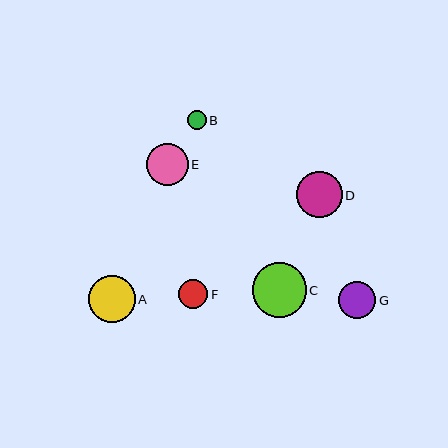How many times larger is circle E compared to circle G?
Circle E is approximately 1.1 times the size of circle G.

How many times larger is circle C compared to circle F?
Circle C is approximately 1.9 times the size of circle F.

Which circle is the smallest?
Circle B is the smallest with a size of approximately 19 pixels.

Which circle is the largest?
Circle C is the largest with a size of approximately 54 pixels.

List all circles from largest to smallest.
From largest to smallest: C, A, D, E, G, F, B.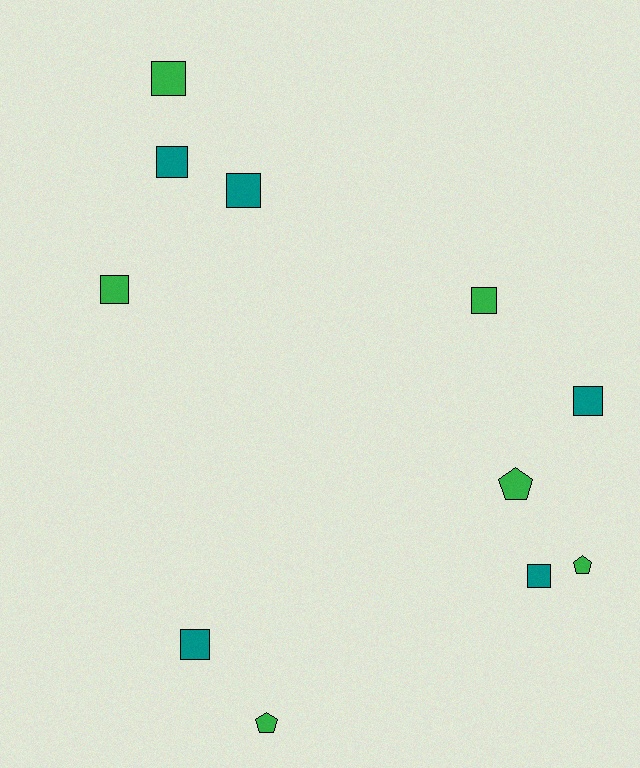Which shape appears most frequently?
Square, with 8 objects.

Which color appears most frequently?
Green, with 6 objects.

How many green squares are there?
There are 3 green squares.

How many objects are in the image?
There are 11 objects.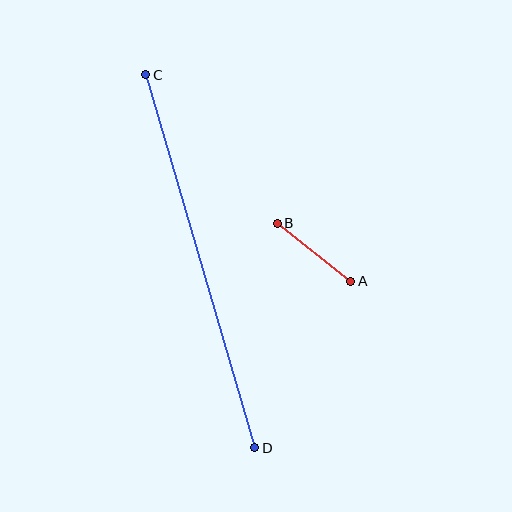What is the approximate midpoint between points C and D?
The midpoint is at approximately (200, 261) pixels.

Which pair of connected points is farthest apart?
Points C and D are farthest apart.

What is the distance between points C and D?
The distance is approximately 388 pixels.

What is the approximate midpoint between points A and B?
The midpoint is at approximately (314, 252) pixels.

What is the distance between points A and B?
The distance is approximately 94 pixels.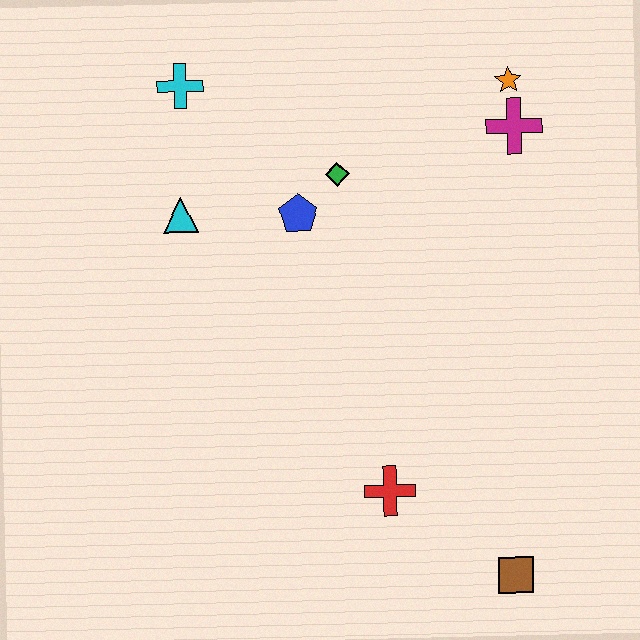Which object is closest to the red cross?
The brown square is closest to the red cross.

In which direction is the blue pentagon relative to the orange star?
The blue pentagon is to the left of the orange star.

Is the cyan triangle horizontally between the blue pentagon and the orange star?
No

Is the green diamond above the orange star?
No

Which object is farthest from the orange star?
The brown square is farthest from the orange star.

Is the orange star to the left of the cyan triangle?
No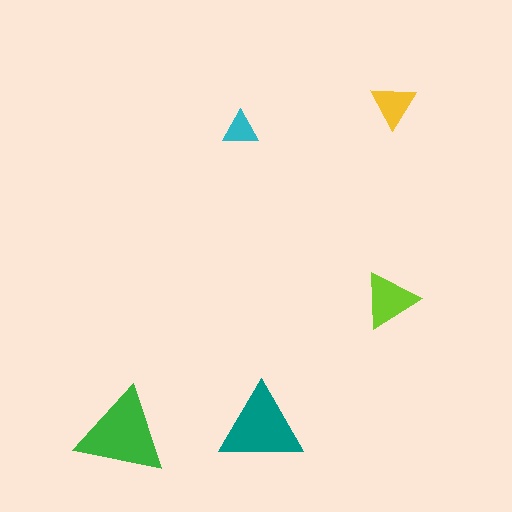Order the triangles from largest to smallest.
the green one, the teal one, the lime one, the yellow one, the cyan one.